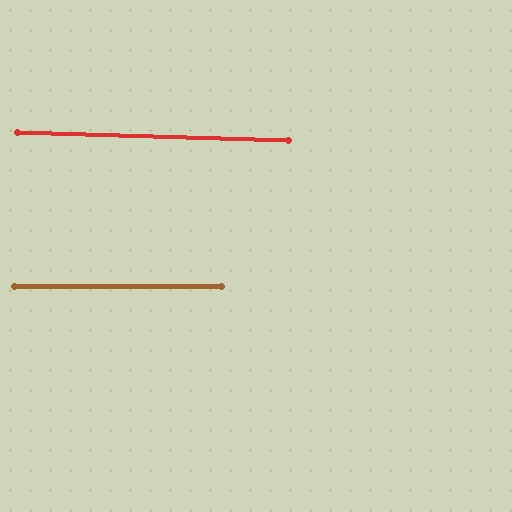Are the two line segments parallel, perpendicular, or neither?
Parallel — their directions differ by only 1.7°.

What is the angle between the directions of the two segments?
Approximately 2 degrees.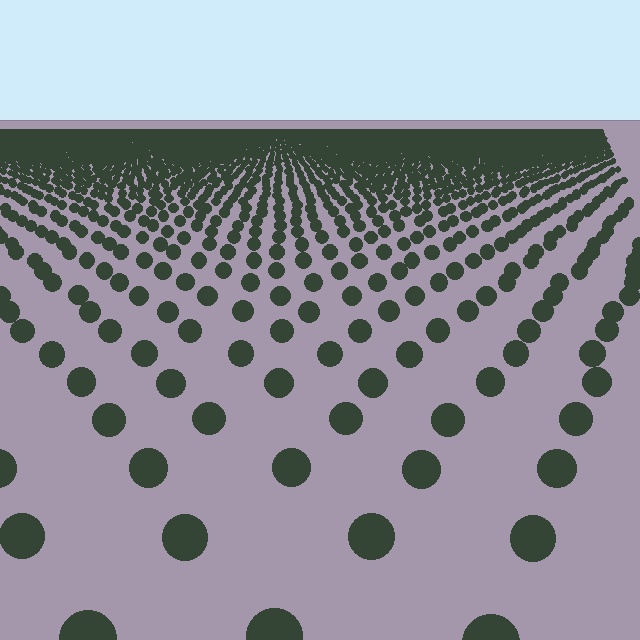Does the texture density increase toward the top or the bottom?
Density increases toward the top.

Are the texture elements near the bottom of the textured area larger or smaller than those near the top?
Larger. Near the bottom, elements are closer to the viewer and appear at a bigger on-screen size.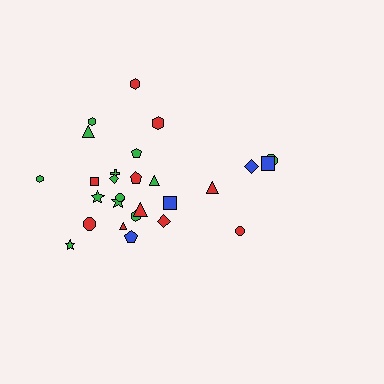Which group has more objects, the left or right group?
The left group.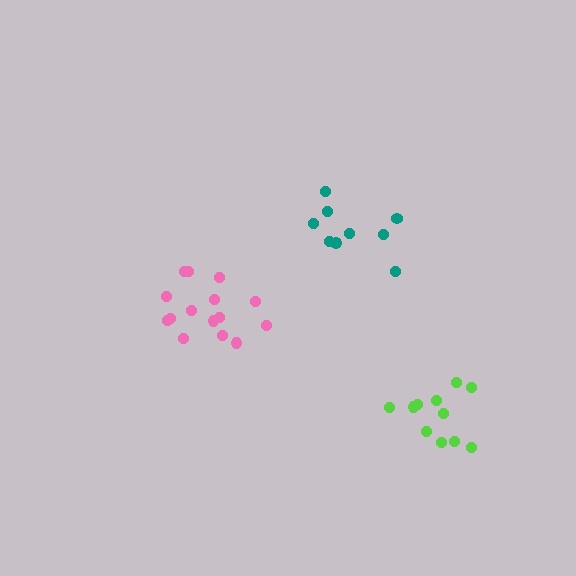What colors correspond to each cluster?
The clusters are colored: pink, lime, teal.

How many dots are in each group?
Group 1: 15 dots, Group 2: 11 dots, Group 3: 9 dots (35 total).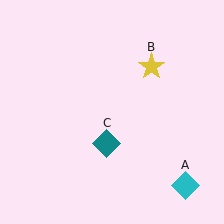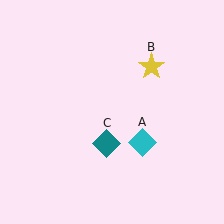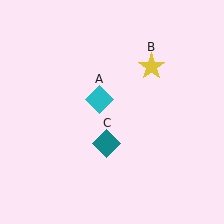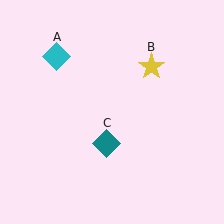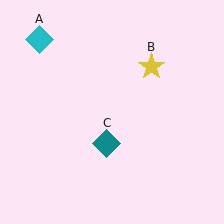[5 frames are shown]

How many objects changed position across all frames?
1 object changed position: cyan diamond (object A).